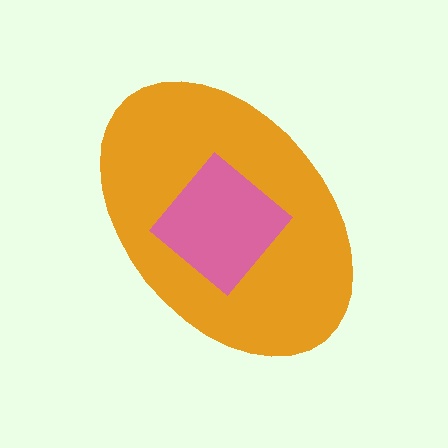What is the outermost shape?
The orange ellipse.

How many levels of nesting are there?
2.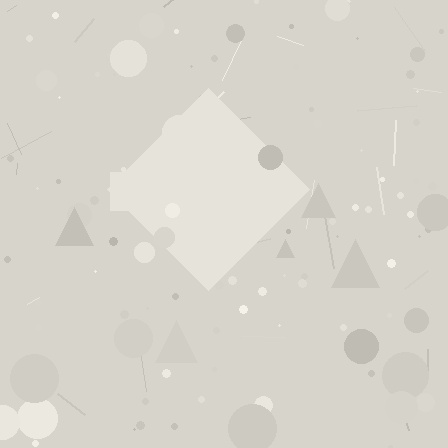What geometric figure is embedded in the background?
A diamond is embedded in the background.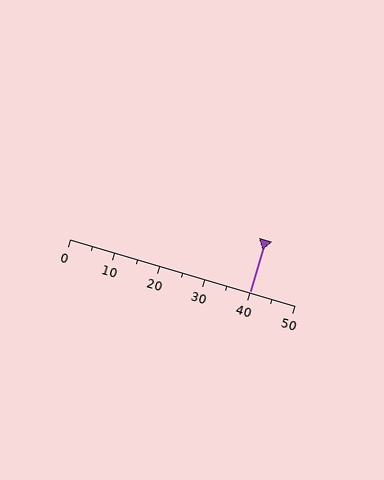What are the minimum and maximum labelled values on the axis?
The axis runs from 0 to 50.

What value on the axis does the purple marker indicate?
The marker indicates approximately 40.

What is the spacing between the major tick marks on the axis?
The major ticks are spaced 10 apart.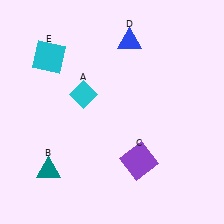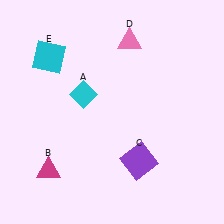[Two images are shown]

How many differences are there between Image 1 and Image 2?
There are 2 differences between the two images.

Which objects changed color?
B changed from teal to magenta. D changed from blue to pink.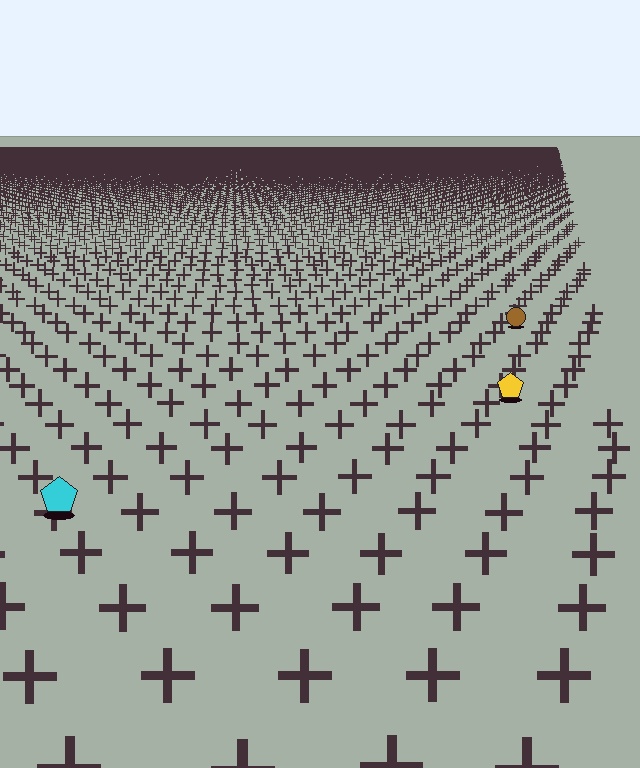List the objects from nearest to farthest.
From nearest to farthest: the cyan pentagon, the yellow pentagon, the brown circle.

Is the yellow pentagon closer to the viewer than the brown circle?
Yes. The yellow pentagon is closer — you can tell from the texture gradient: the ground texture is coarser near it.